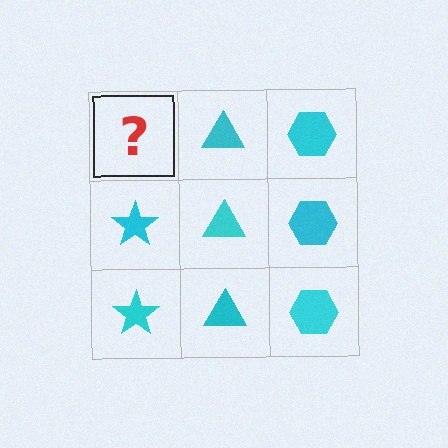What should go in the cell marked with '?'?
The missing cell should contain a cyan star.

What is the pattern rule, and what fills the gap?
The rule is that each column has a consistent shape. The gap should be filled with a cyan star.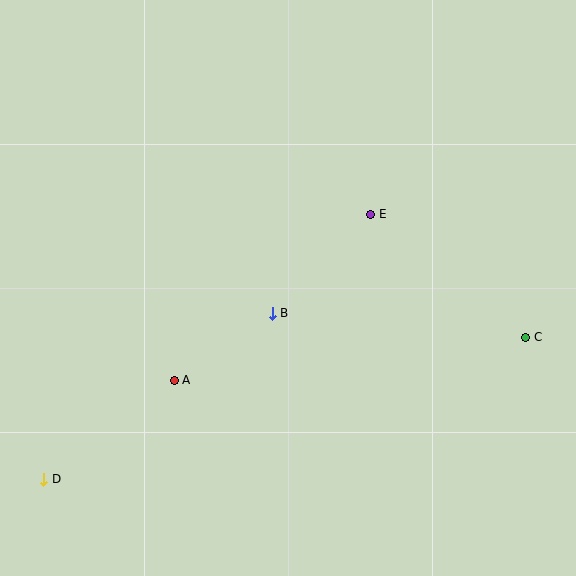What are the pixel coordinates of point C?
Point C is at (526, 337).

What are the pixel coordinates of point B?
Point B is at (272, 313).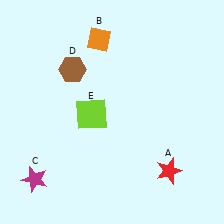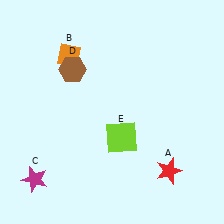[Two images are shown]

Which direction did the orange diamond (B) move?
The orange diamond (B) moved left.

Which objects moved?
The objects that moved are: the orange diamond (B), the lime square (E).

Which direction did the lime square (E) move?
The lime square (E) moved right.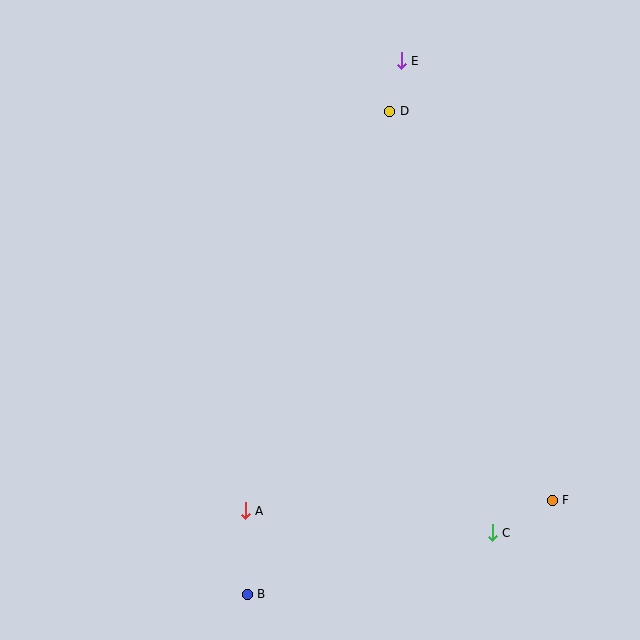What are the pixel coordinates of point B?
Point B is at (247, 594).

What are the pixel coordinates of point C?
Point C is at (492, 533).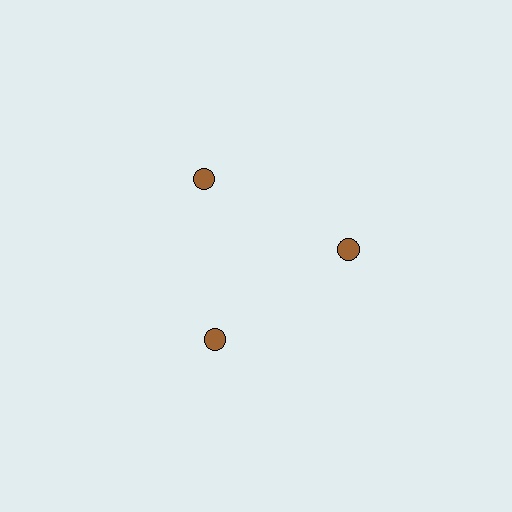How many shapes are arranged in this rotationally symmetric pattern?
There are 3 shapes, arranged in 3 groups of 1.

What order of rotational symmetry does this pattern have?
This pattern has 3-fold rotational symmetry.